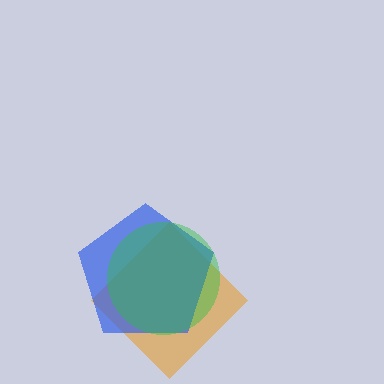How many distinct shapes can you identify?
There are 3 distinct shapes: an orange diamond, a blue pentagon, a green circle.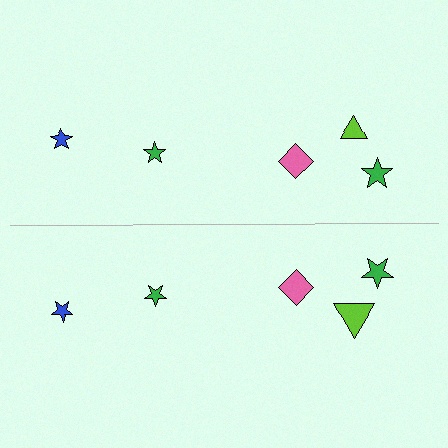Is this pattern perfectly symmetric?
No, the pattern is not perfectly symmetric. The lime triangle on the bottom side has a different size than its mirror counterpart.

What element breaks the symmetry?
The lime triangle on the bottom side has a different size than its mirror counterpart.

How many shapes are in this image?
There are 10 shapes in this image.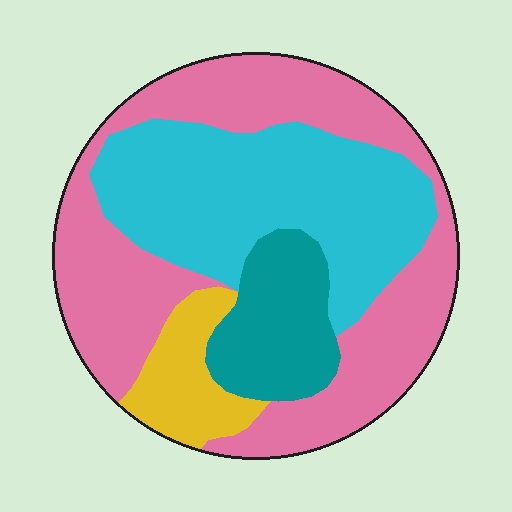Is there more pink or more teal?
Pink.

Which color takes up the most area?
Pink, at roughly 45%.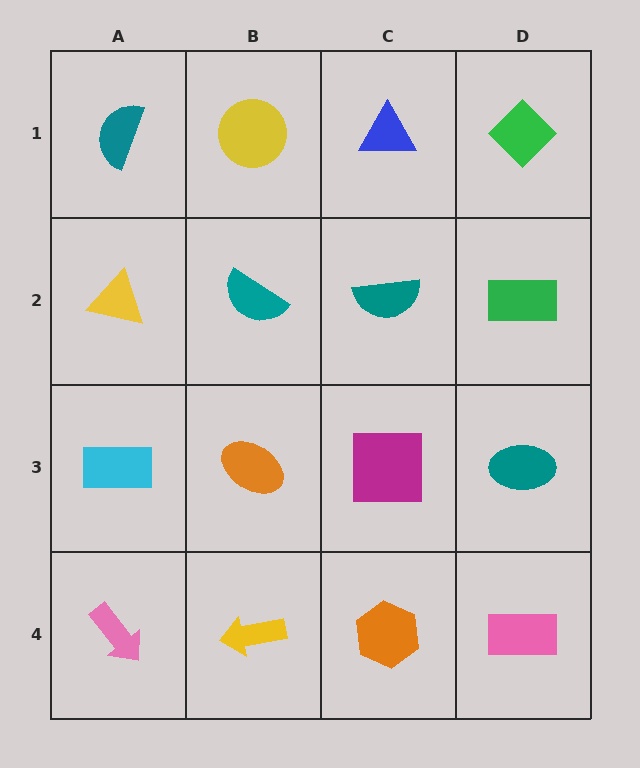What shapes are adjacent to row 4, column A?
A cyan rectangle (row 3, column A), a yellow arrow (row 4, column B).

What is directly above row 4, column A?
A cyan rectangle.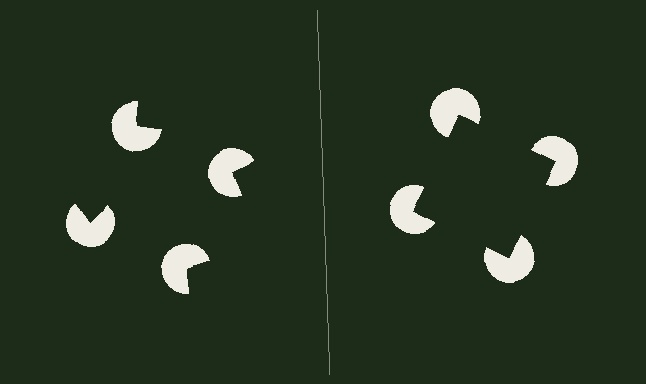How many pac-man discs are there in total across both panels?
8 — 4 on each side.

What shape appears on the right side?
An illusory square.